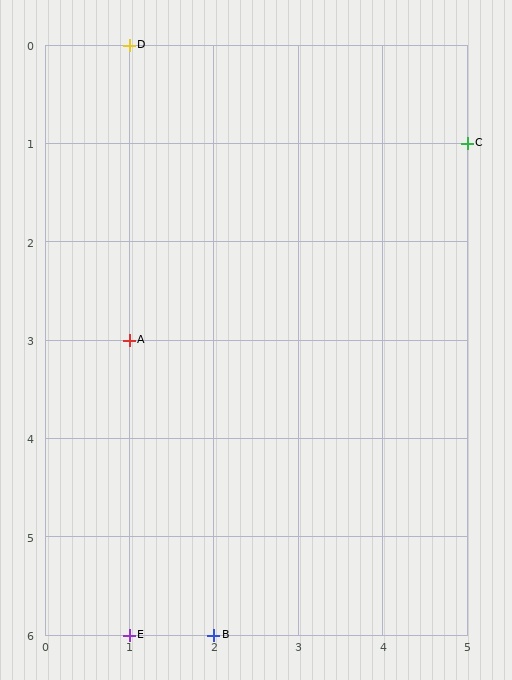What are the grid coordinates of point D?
Point D is at grid coordinates (1, 0).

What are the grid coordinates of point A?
Point A is at grid coordinates (1, 3).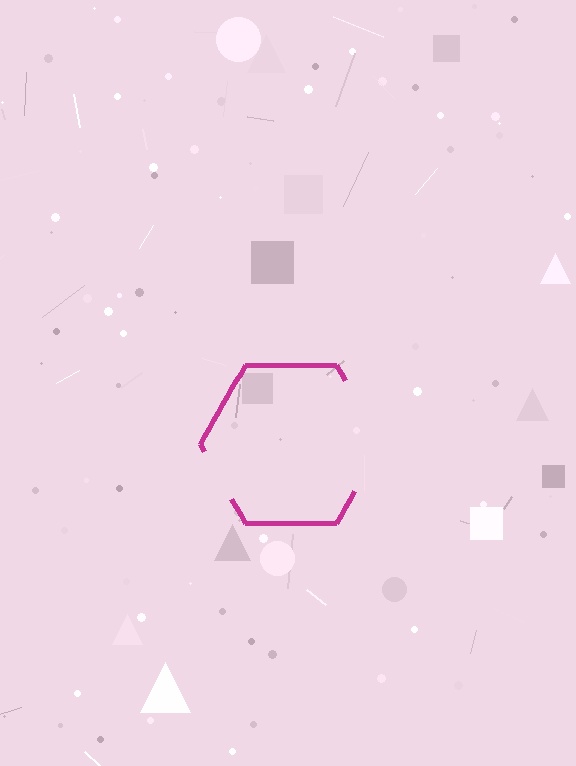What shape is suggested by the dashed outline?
The dashed outline suggests a hexagon.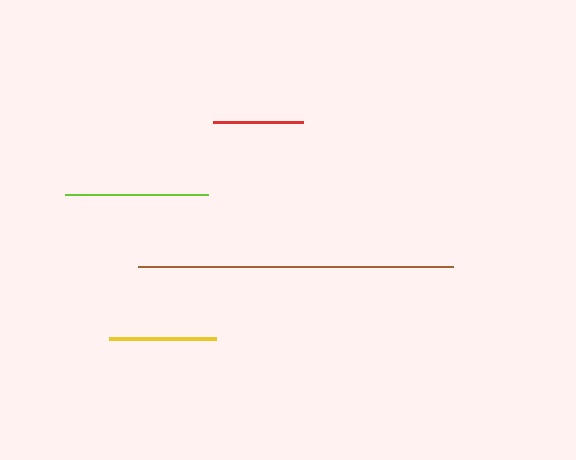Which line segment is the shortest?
The red line is the shortest at approximately 90 pixels.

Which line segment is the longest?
The brown line is the longest at approximately 315 pixels.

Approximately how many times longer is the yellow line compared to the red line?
The yellow line is approximately 1.2 times the length of the red line.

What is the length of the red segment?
The red segment is approximately 90 pixels long.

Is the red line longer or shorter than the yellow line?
The yellow line is longer than the red line.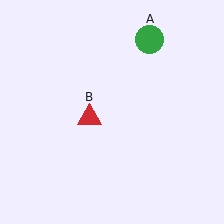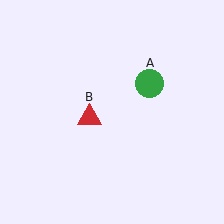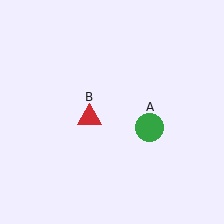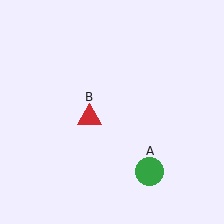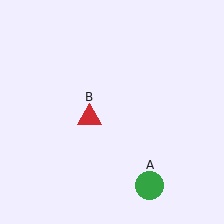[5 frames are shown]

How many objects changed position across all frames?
1 object changed position: green circle (object A).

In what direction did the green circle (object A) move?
The green circle (object A) moved down.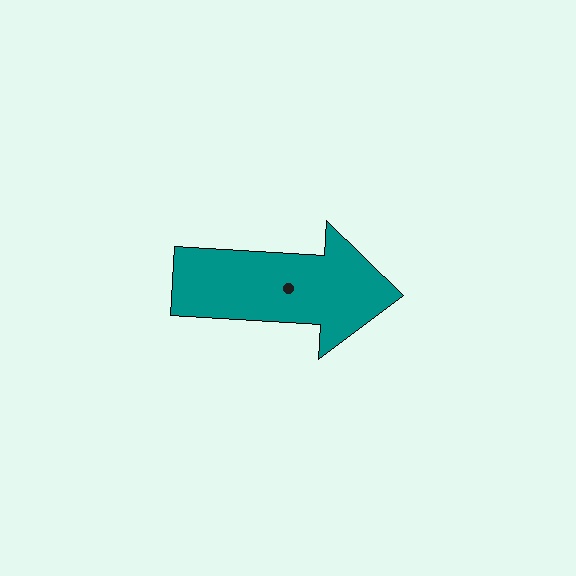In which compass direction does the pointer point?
East.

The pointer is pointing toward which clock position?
Roughly 3 o'clock.